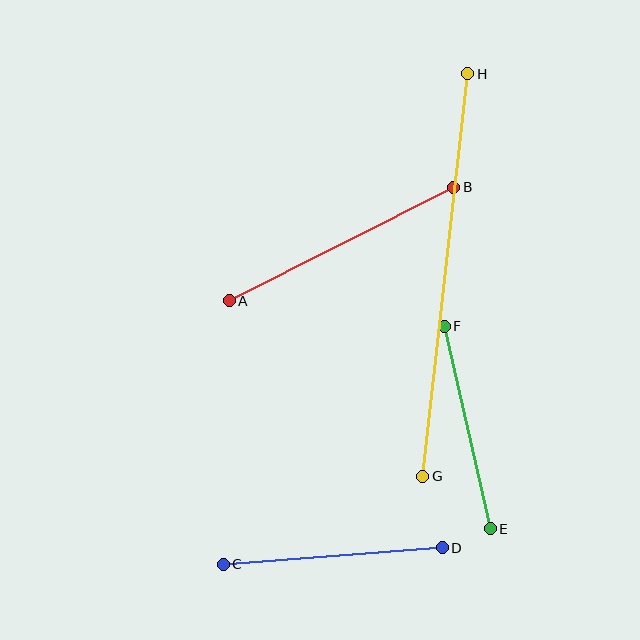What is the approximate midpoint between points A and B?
The midpoint is at approximately (341, 244) pixels.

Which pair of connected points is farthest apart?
Points G and H are farthest apart.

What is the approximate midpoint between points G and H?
The midpoint is at approximately (445, 275) pixels.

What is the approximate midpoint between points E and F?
The midpoint is at approximately (467, 428) pixels.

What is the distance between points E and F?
The distance is approximately 207 pixels.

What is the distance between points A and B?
The distance is approximately 251 pixels.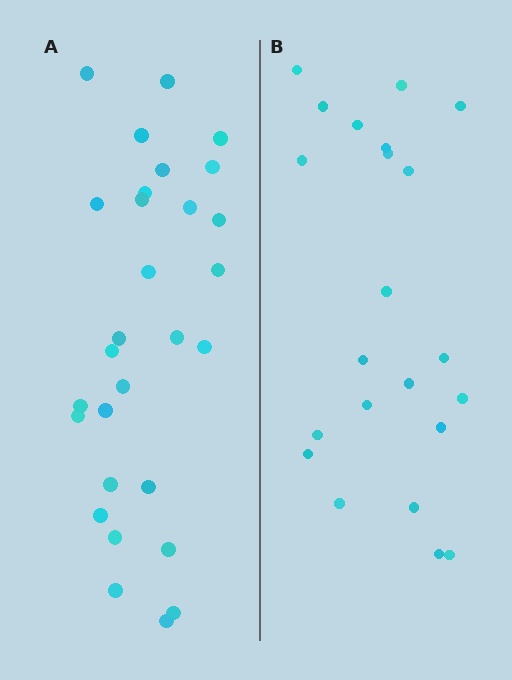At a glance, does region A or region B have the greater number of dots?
Region A (the left region) has more dots.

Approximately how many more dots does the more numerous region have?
Region A has roughly 8 or so more dots than region B.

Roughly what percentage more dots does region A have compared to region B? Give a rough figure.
About 30% more.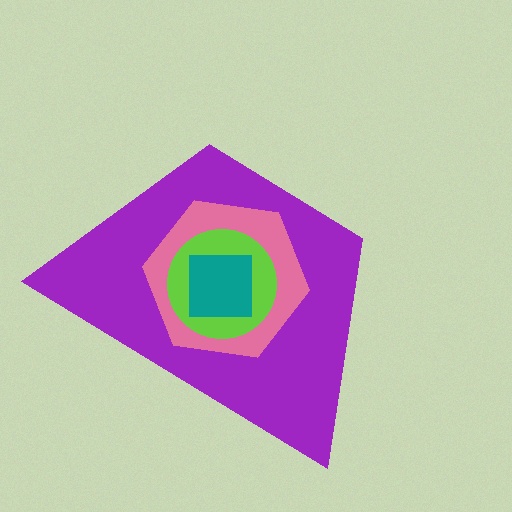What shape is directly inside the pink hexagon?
The lime circle.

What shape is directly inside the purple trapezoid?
The pink hexagon.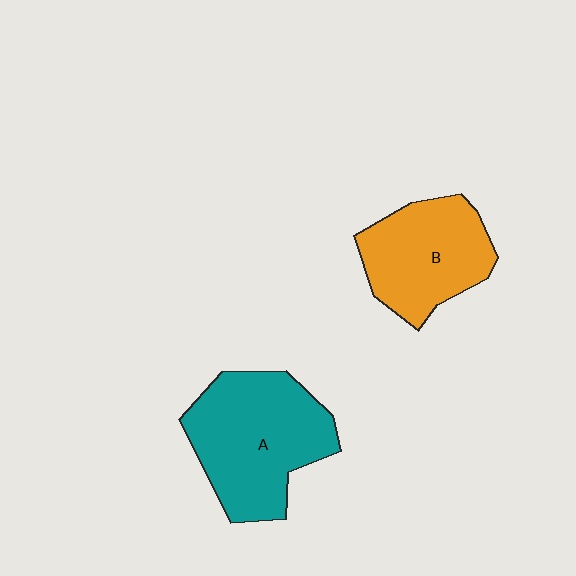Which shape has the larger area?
Shape A (teal).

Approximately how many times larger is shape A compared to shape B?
Approximately 1.3 times.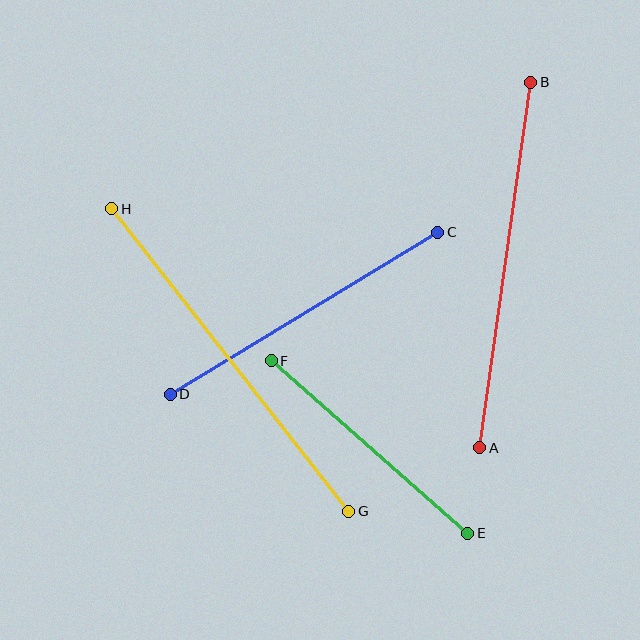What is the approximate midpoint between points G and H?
The midpoint is at approximately (230, 360) pixels.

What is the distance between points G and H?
The distance is approximately 385 pixels.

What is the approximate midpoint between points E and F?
The midpoint is at approximately (370, 447) pixels.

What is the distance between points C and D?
The distance is approximately 313 pixels.